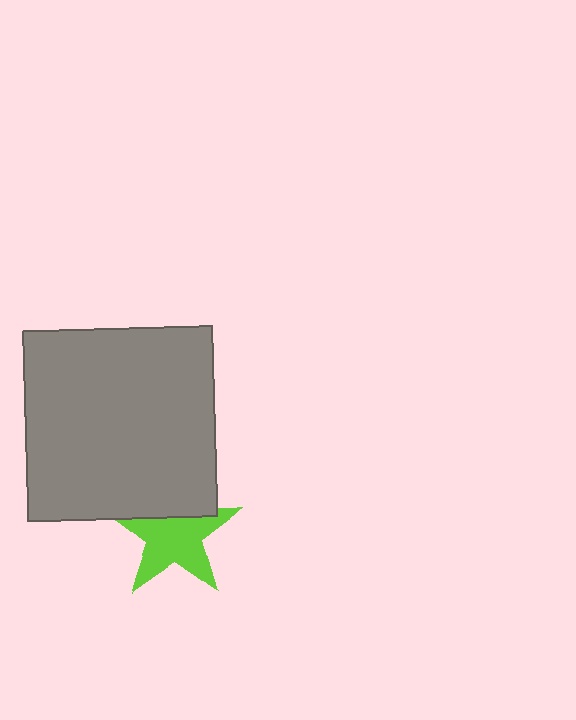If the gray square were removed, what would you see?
You would see the complete lime star.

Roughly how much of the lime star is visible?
Most of it is visible (roughly 69%).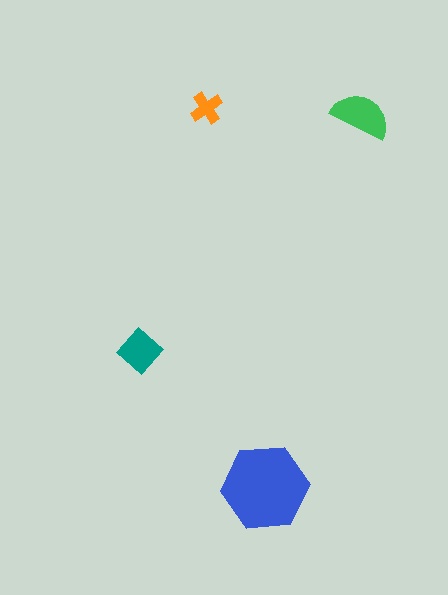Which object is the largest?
The blue hexagon.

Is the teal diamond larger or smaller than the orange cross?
Larger.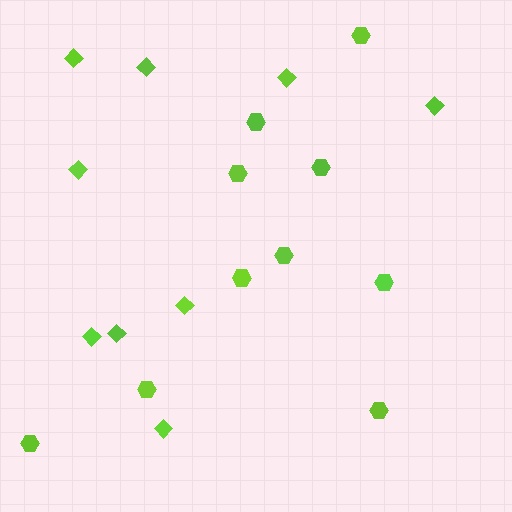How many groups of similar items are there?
There are 2 groups: one group of hexagons (10) and one group of diamonds (9).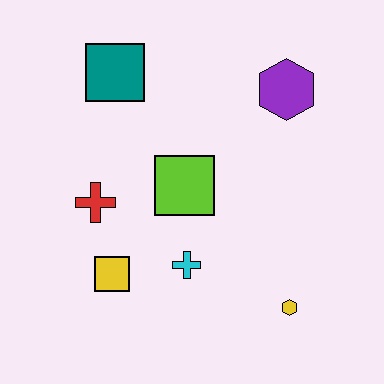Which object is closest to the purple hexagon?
The lime square is closest to the purple hexagon.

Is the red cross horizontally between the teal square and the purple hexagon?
No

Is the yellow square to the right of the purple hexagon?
No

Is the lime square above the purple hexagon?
No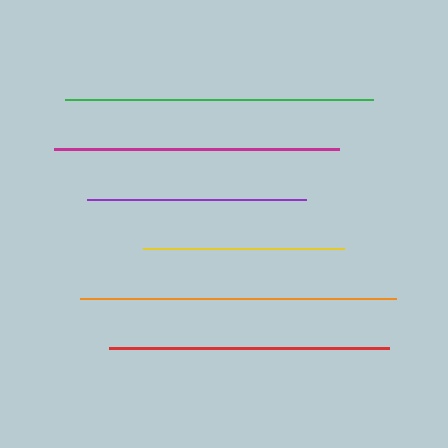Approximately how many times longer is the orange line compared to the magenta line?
The orange line is approximately 1.1 times the length of the magenta line.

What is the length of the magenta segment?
The magenta segment is approximately 285 pixels long.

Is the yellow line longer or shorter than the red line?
The red line is longer than the yellow line.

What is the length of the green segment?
The green segment is approximately 308 pixels long.